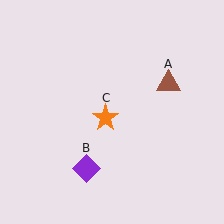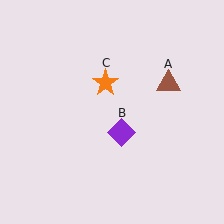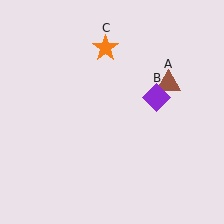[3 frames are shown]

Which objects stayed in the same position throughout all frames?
Brown triangle (object A) remained stationary.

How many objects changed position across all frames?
2 objects changed position: purple diamond (object B), orange star (object C).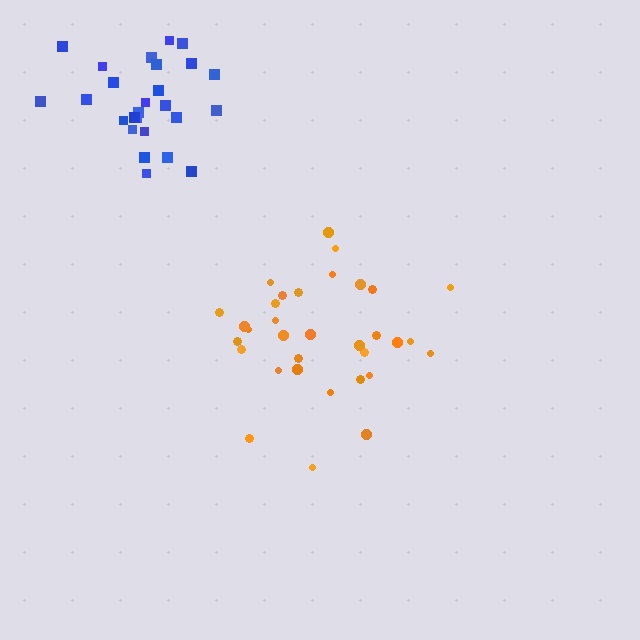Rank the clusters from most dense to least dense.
blue, orange.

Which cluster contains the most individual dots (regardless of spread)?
Orange (33).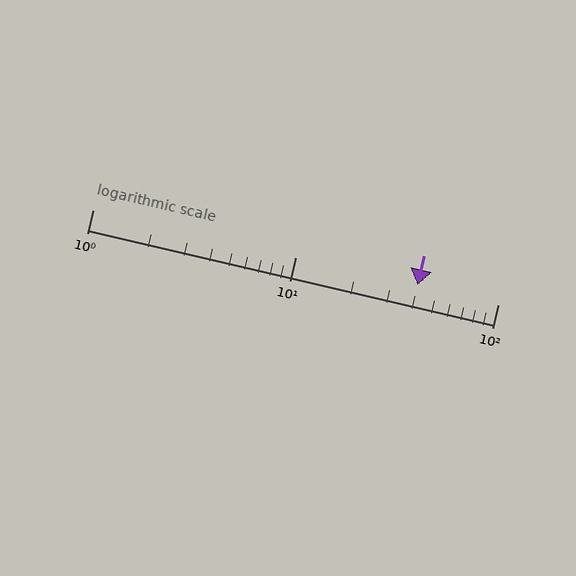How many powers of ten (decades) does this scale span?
The scale spans 2 decades, from 1 to 100.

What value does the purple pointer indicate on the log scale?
The pointer indicates approximately 40.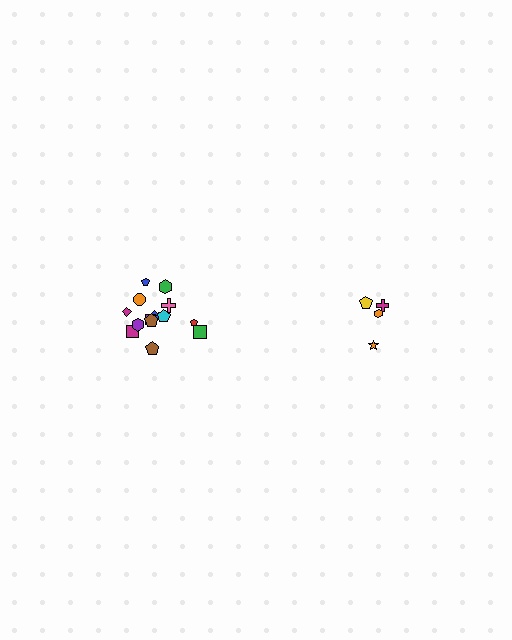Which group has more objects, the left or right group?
The left group.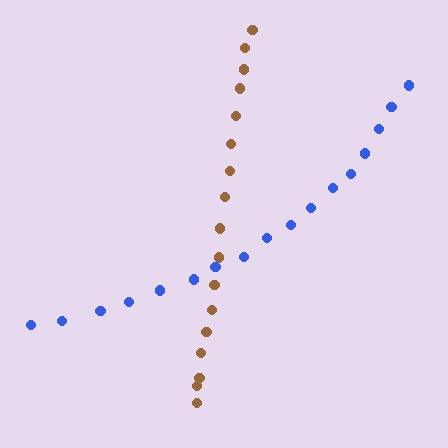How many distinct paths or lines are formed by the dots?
There are 2 distinct paths.